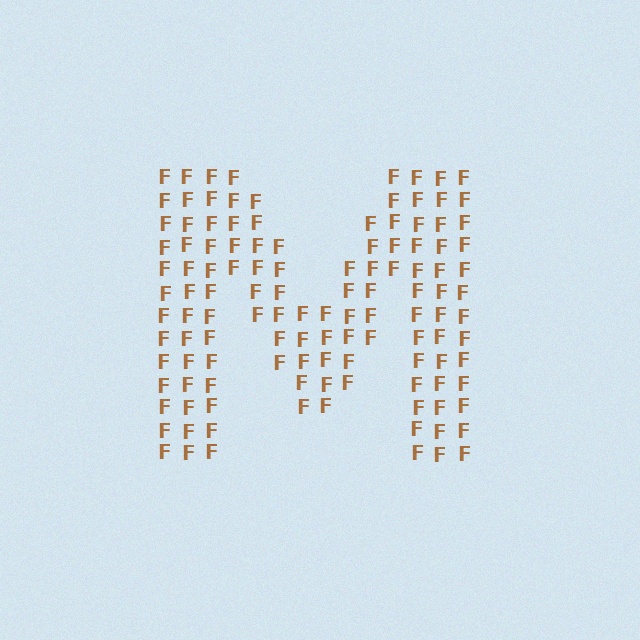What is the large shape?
The large shape is the letter M.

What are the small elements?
The small elements are letter F's.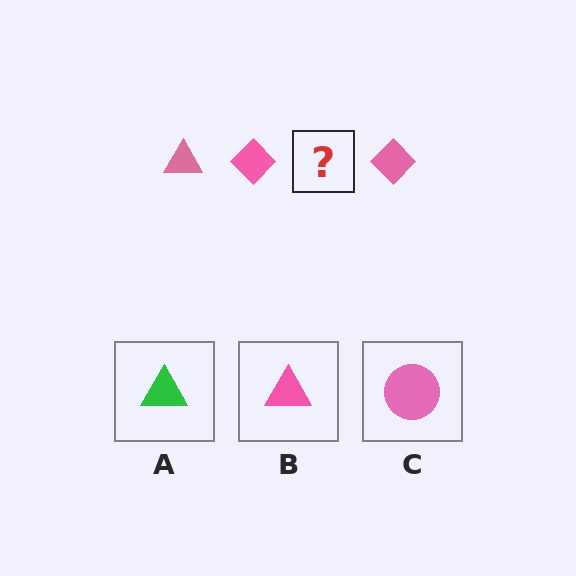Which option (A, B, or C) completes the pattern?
B.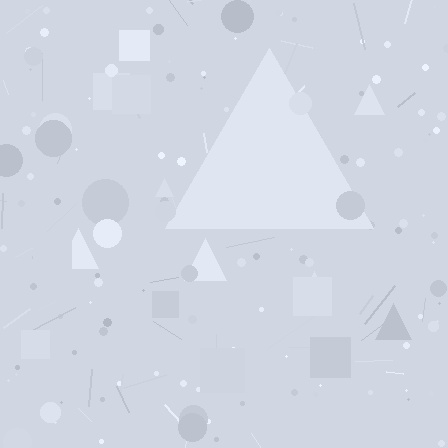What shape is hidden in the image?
A triangle is hidden in the image.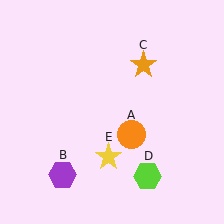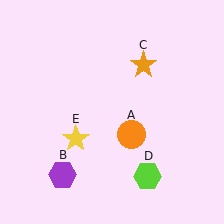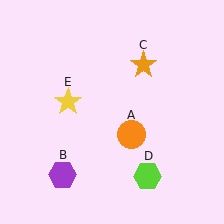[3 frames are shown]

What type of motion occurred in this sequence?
The yellow star (object E) rotated clockwise around the center of the scene.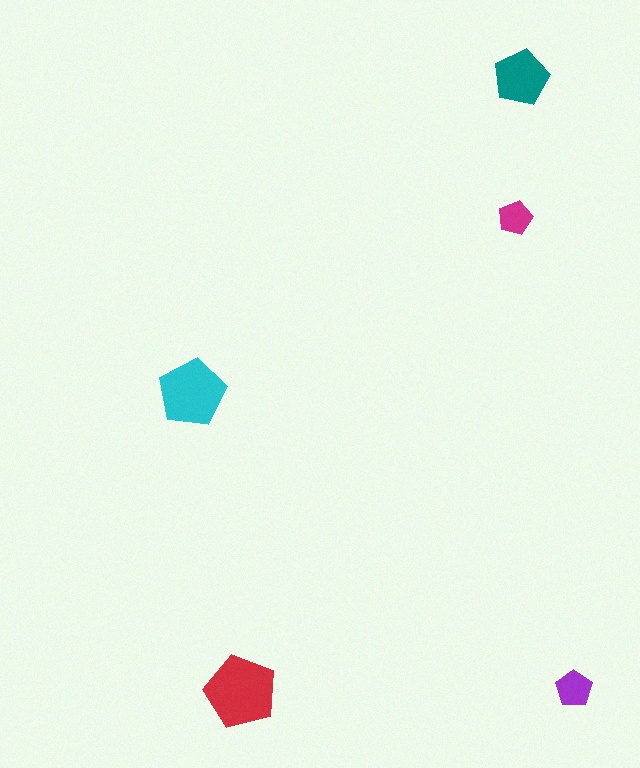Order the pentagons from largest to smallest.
the red one, the cyan one, the teal one, the purple one, the magenta one.